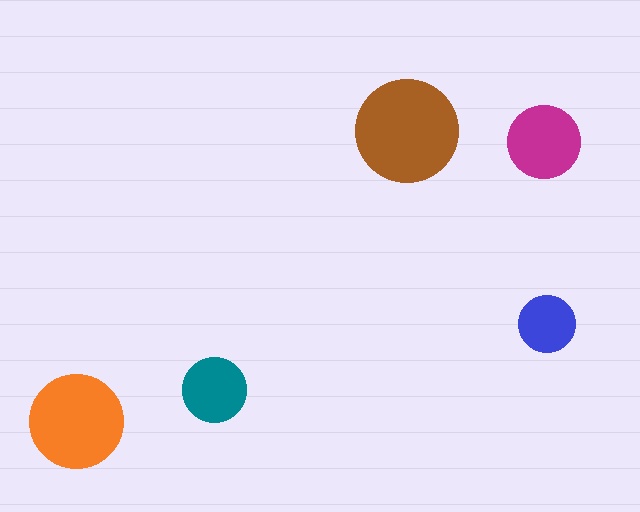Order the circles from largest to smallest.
the brown one, the orange one, the magenta one, the teal one, the blue one.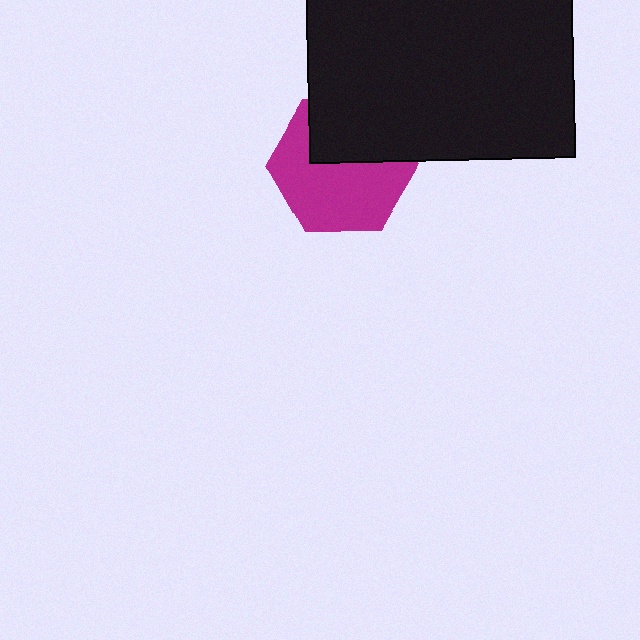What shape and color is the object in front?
The object in front is a black rectangle.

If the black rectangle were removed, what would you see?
You would see the complete magenta hexagon.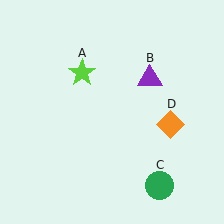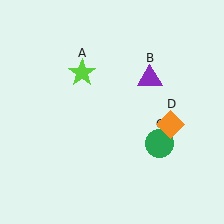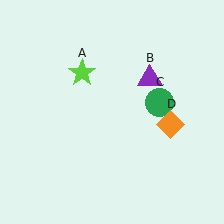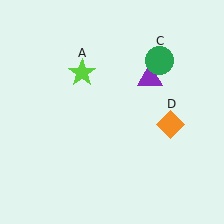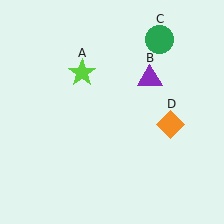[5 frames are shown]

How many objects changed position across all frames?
1 object changed position: green circle (object C).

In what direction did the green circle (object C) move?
The green circle (object C) moved up.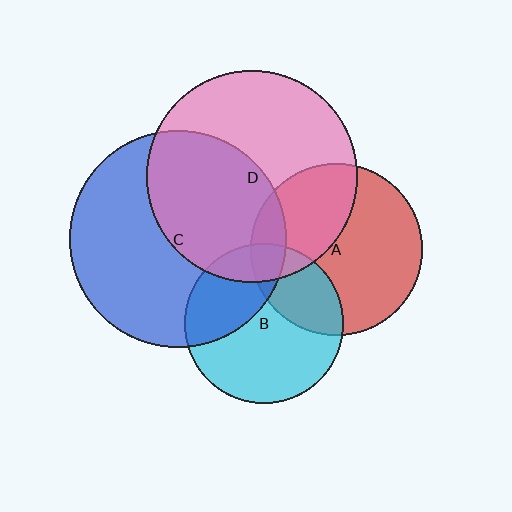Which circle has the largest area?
Circle C (blue).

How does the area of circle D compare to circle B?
Approximately 1.8 times.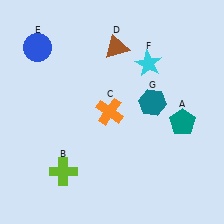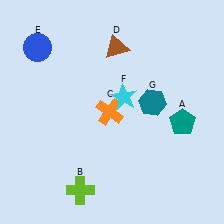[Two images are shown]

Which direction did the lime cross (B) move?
The lime cross (B) moved down.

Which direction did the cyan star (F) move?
The cyan star (F) moved down.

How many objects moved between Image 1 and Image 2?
2 objects moved between the two images.